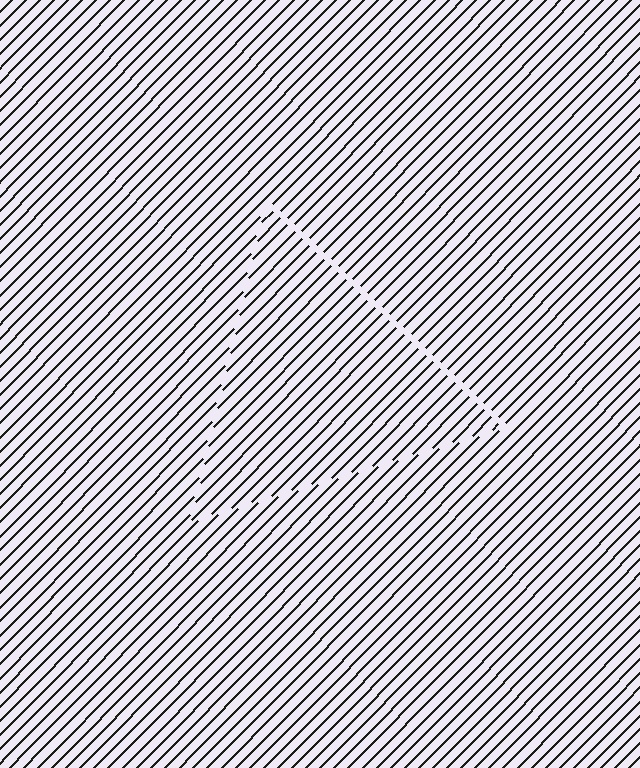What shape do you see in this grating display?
An illusory triangle. The interior of the shape contains the same grating, shifted by half a period — the contour is defined by the phase discontinuity where line-ends from the inner and outer gratings abut.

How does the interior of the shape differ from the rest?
The interior of the shape contains the same grating, shifted by half a period — the contour is defined by the phase discontinuity where line-ends from the inner and outer gratings abut.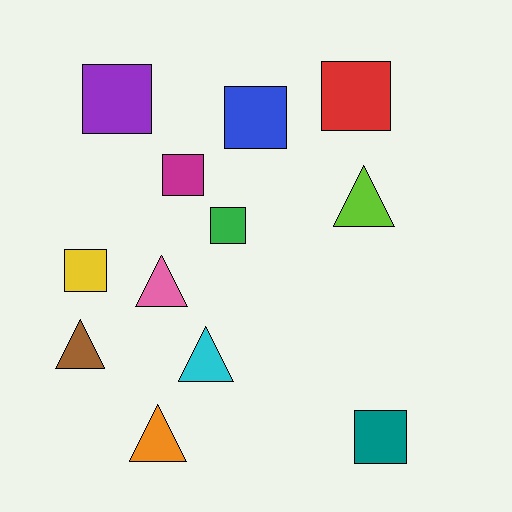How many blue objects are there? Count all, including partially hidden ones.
There is 1 blue object.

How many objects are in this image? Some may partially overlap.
There are 12 objects.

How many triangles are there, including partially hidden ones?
There are 5 triangles.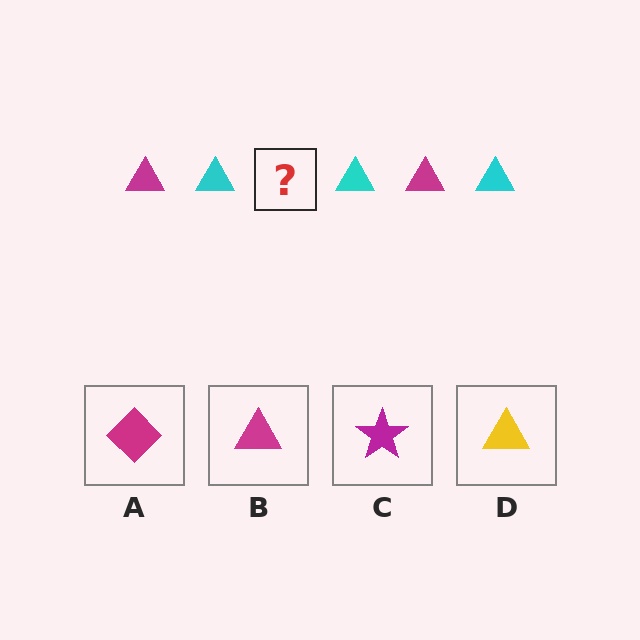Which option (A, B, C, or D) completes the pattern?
B.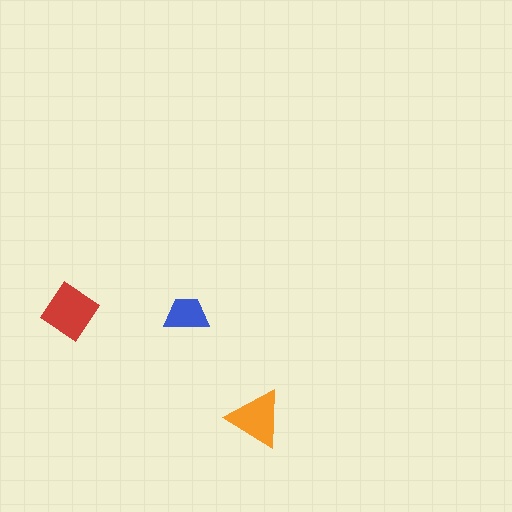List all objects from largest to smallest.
The red diamond, the orange triangle, the blue trapezoid.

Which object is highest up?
The red diamond is topmost.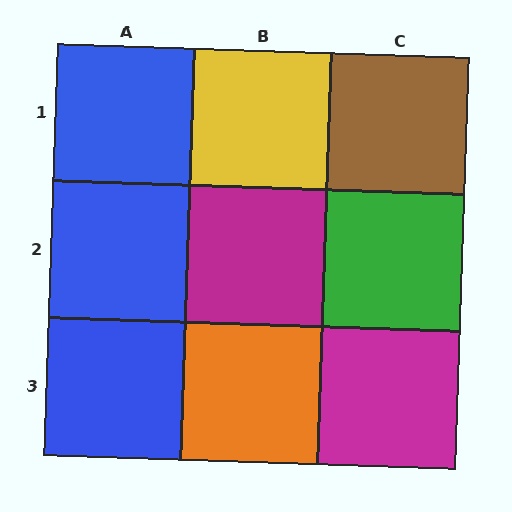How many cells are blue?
3 cells are blue.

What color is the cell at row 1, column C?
Brown.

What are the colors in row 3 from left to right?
Blue, orange, magenta.